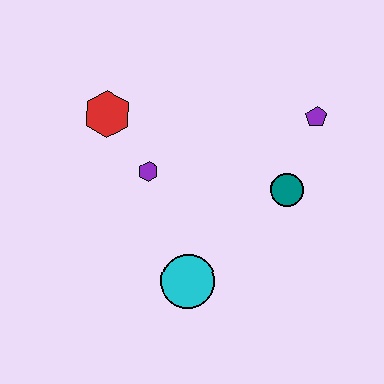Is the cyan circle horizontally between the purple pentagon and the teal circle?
No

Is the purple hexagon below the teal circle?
No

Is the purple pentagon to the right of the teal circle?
Yes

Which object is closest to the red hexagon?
The purple hexagon is closest to the red hexagon.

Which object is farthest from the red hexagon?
The purple pentagon is farthest from the red hexagon.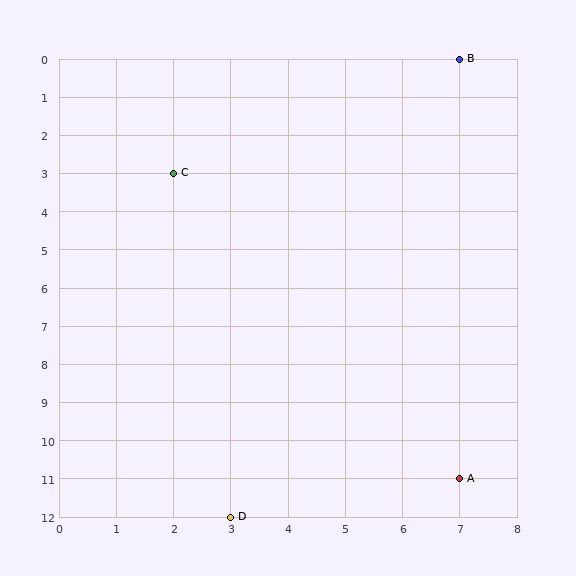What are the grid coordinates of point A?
Point A is at grid coordinates (7, 11).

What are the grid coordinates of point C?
Point C is at grid coordinates (2, 3).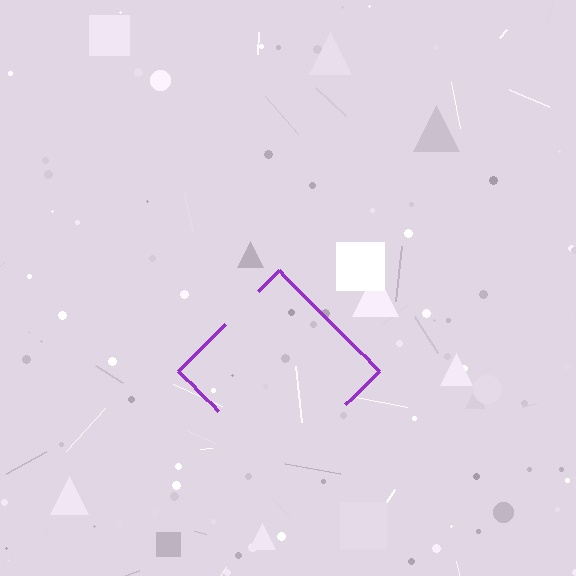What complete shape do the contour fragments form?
The contour fragments form a diamond.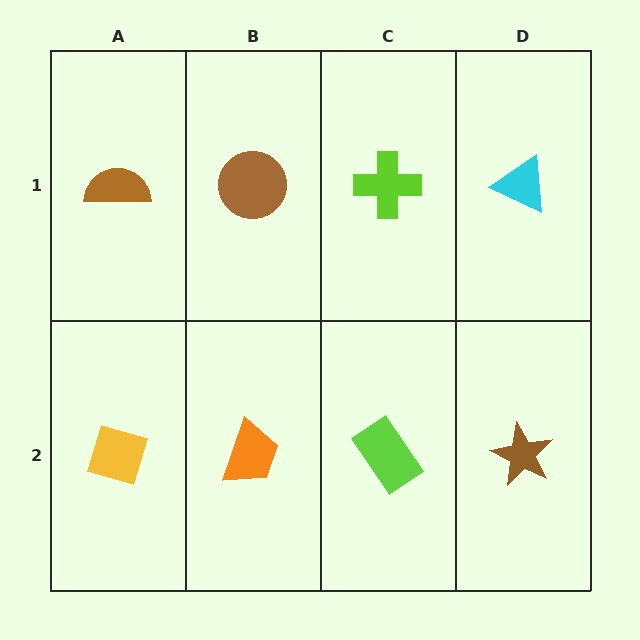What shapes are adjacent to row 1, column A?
A yellow diamond (row 2, column A), a brown circle (row 1, column B).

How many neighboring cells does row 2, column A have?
2.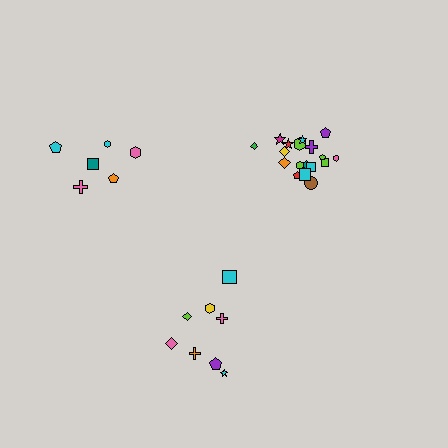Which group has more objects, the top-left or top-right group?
The top-right group.